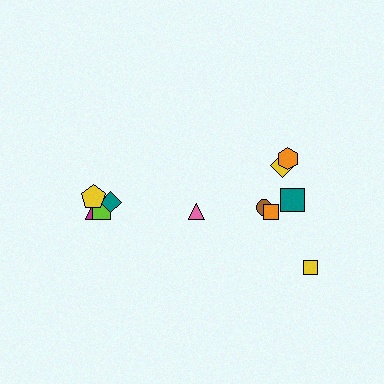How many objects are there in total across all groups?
There are 11 objects.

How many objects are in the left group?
There are 4 objects.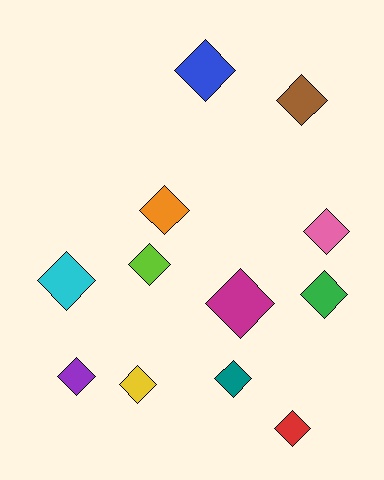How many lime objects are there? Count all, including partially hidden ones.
There is 1 lime object.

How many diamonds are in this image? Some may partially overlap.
There are 12 diamonds.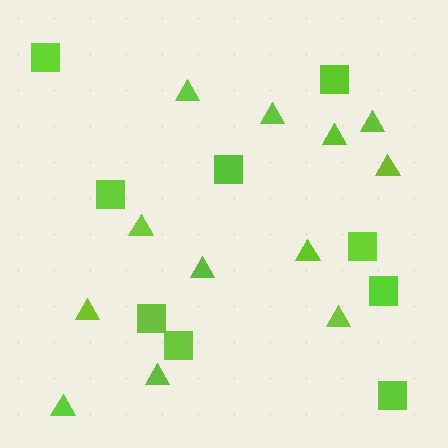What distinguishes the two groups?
There are 2 groups: one group of triangles (12) and one group of squares (9).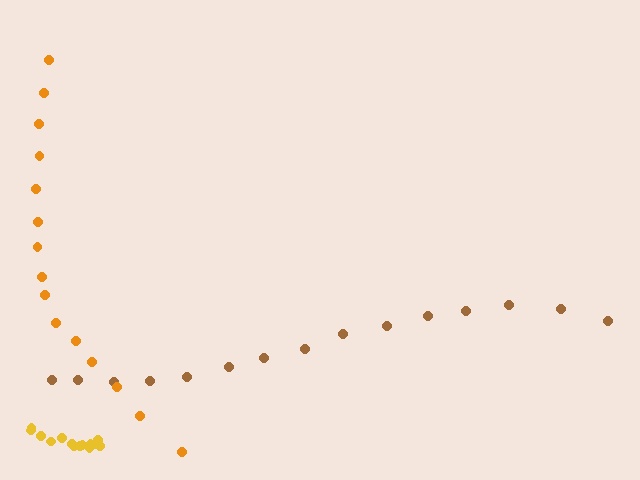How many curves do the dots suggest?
There are 3 distinct paths.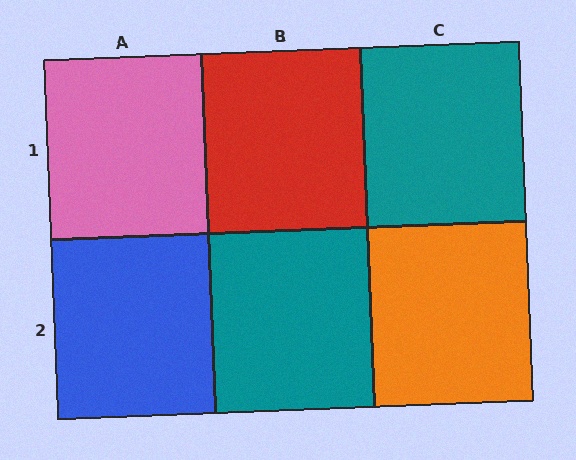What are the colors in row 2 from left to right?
Blue, teal, orange.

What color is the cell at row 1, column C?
Teal.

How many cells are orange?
1 cell is orange.